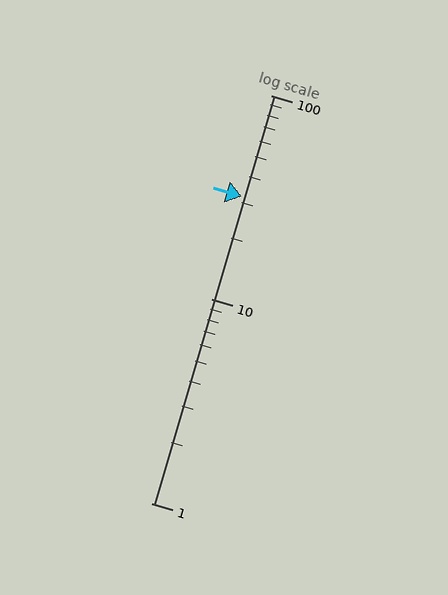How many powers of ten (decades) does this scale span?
The scale spans 2 decades, from 1 to 100.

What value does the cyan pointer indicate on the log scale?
The pointer indicates approximately 32.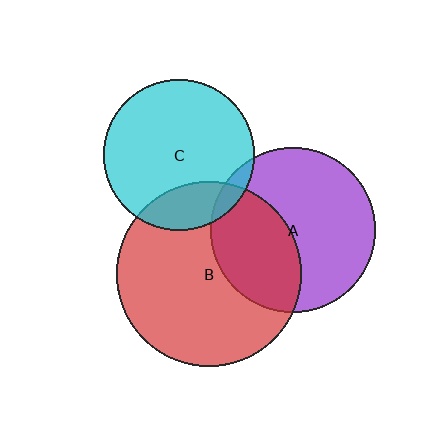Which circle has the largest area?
Circle B (red).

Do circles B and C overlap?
Yes.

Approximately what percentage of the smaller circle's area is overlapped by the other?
Approximately 20%.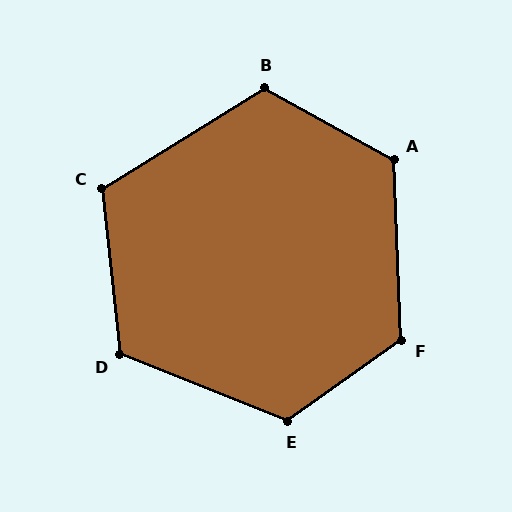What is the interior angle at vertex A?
Approximately 121 degrees (obtuse).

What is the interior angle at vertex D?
Approximately 118 degrees (obtuse).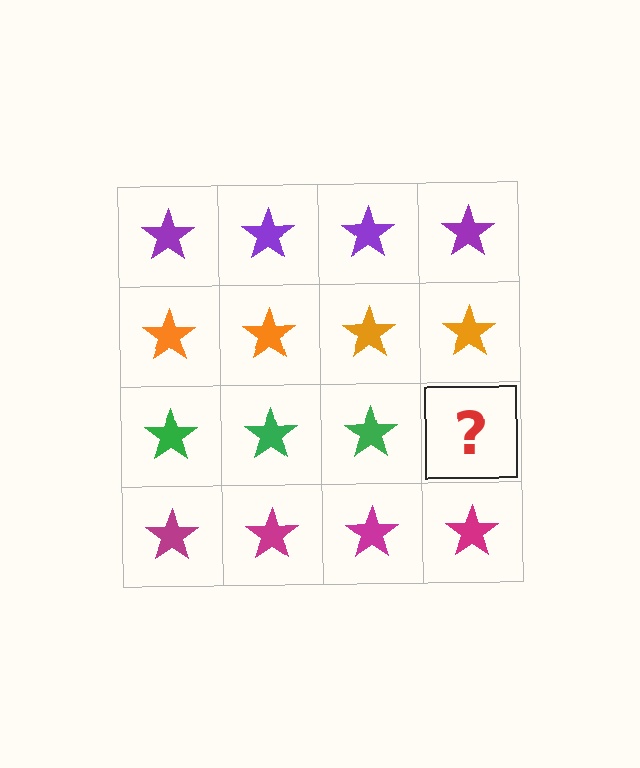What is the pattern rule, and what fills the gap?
The rule is that each row has a consistent color. The gap should be filled with a green star.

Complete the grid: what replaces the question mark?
The question mark should be replaced with a green star.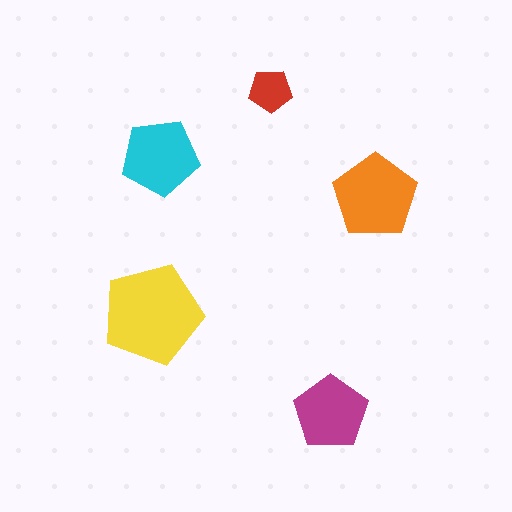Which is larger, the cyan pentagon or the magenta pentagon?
The cyan one.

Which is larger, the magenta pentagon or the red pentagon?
The magenta one.